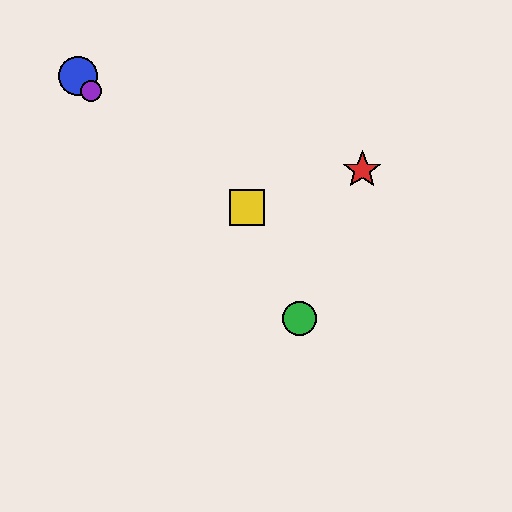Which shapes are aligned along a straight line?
The blue circle, the green circle, the purple circle are aligned along a straight line.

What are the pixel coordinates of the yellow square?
The yellow square is at (247, 207).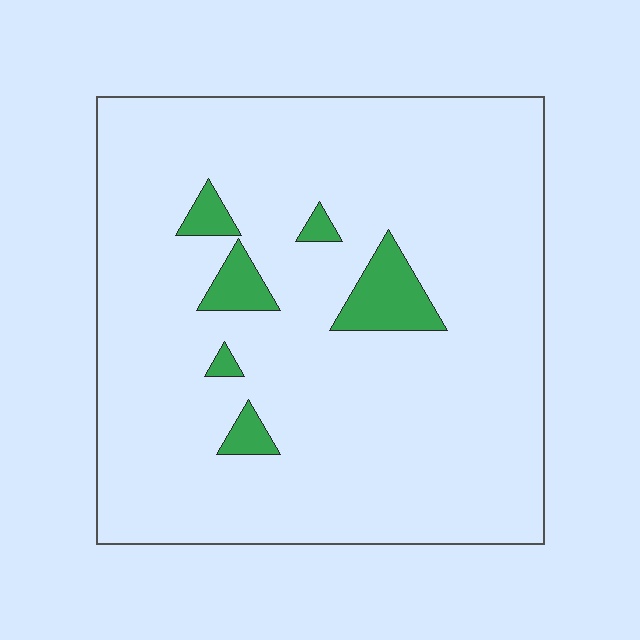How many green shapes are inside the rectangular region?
6.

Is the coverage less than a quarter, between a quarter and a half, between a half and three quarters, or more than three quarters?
Less than a quarter.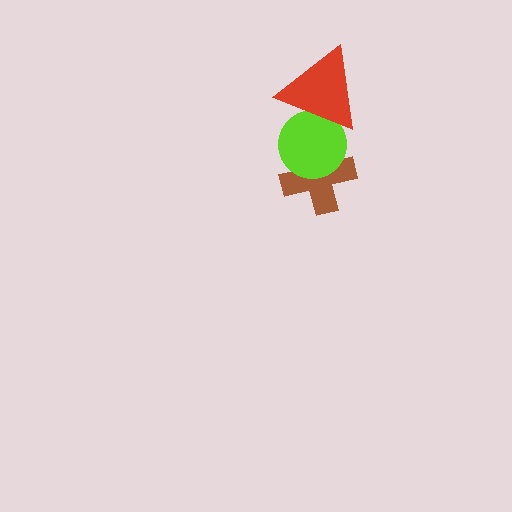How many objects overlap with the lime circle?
2 objects overlap with the lime circle.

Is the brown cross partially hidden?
Yes, it is partially covered by another shape.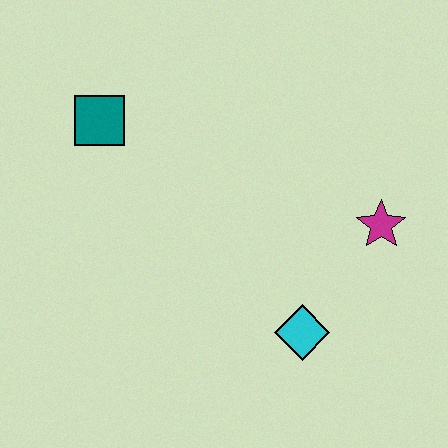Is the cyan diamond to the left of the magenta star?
Yes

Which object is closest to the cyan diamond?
The magenta star is closest to the cyan diamond.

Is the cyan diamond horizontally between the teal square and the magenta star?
Yes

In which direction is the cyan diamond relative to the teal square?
The cyan diamond is below the teal square.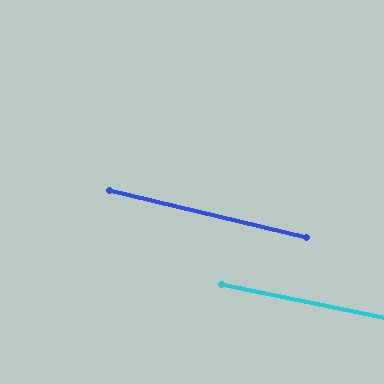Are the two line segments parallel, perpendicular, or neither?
Parallel — their directions differ by only 1.8°.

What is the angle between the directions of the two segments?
Approximately 2 degrees.